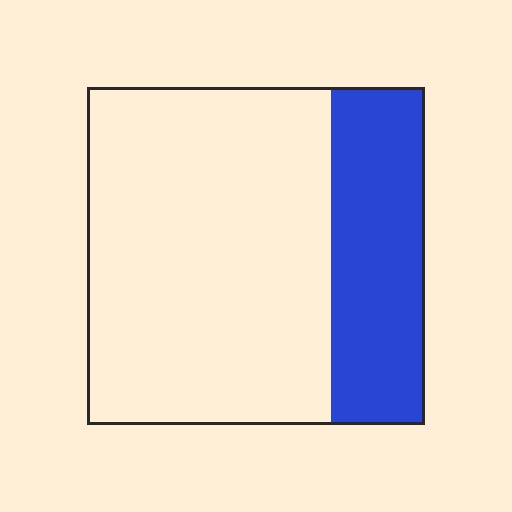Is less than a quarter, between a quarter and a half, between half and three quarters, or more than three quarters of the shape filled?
Between a quarter and a half.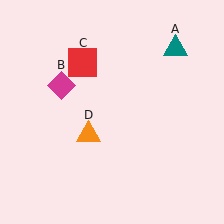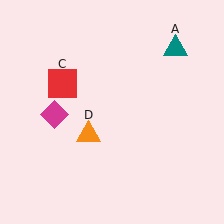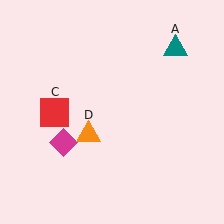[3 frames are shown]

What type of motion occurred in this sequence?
The magenta diamond (object B), red square (object C) rotated counterclockwise around the center of the scene.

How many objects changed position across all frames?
2 objects changed position: magenta diamond (object B), red square (object C).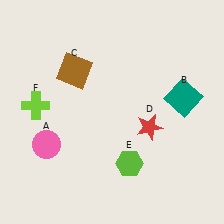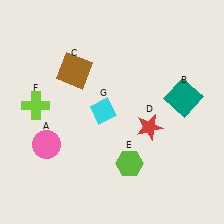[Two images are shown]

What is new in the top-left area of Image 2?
A cyan diamond (G) was added in the top-left area of Image 2.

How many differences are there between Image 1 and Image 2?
There is 1 difference between the two images.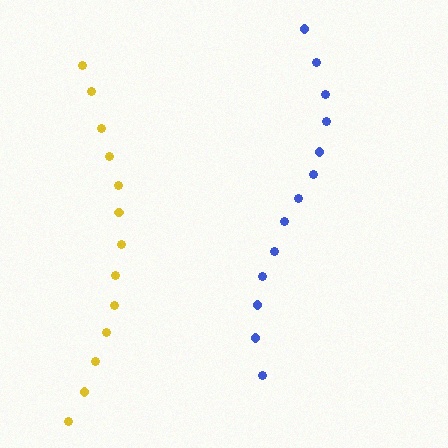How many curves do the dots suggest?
There are 2 distinct paths.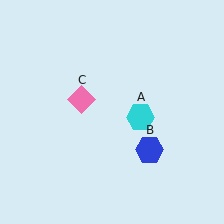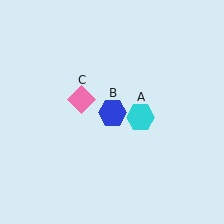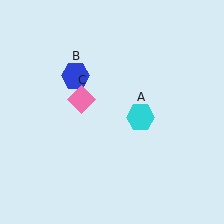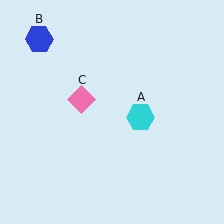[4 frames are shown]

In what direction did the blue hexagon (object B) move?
The blue hexagon (object B) moved up and to the left.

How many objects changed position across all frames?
1 object changed position: blue hexagon (object B).